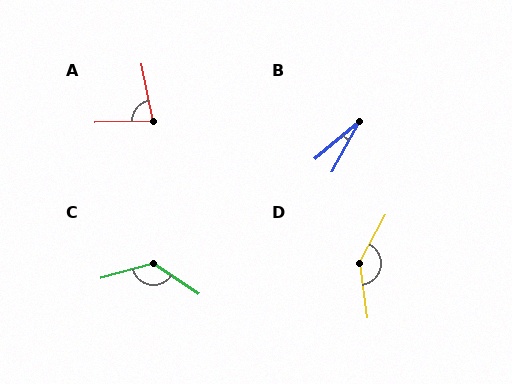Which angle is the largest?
D, at approximately 144 degrees.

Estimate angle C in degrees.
Approximately 131 degrees.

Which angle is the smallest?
B, at approximately 21 degrees.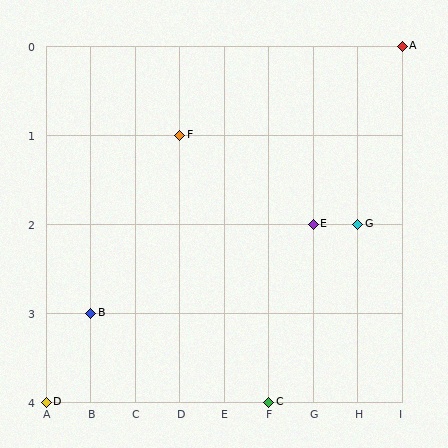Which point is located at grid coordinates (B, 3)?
Point B is at (B, 3).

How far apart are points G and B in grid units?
Points G and B are 6 columns and 1 row apart (about 6.1 grid units diagonally).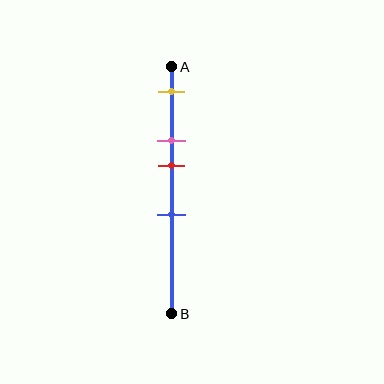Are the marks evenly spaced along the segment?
No, the marks are not evenly spaced.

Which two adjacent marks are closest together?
The pink and red marks are the closest adjacent pair.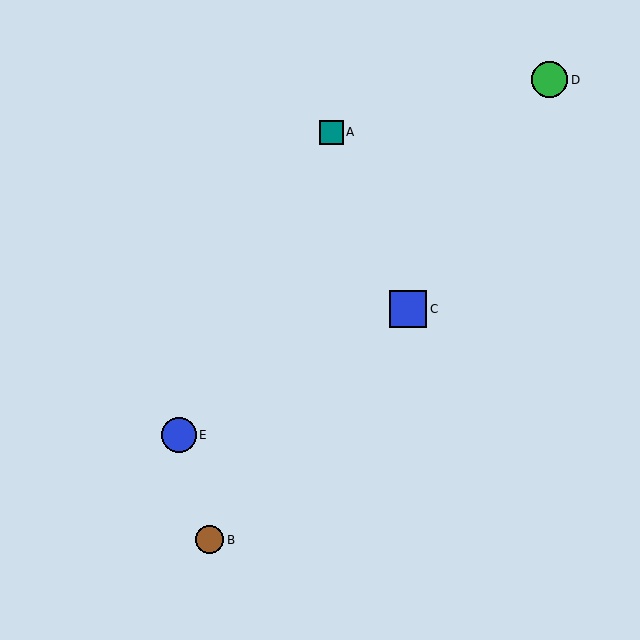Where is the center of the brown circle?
The center of the brown circle is at (210, 540).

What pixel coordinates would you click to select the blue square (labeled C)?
Click at (408, 309) to select the blue square C.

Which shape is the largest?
The blue square (labeled C) is the largest.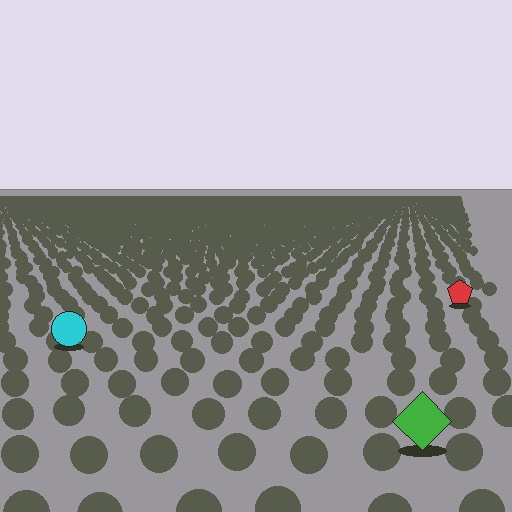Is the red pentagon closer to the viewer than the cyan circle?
No. The cyan circle is closer — you can tell from the texture gradient: the ground texture is coarser near it.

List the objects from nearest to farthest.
From nearest to farthest: the green diamond, the cyan circle, the red pentagon.